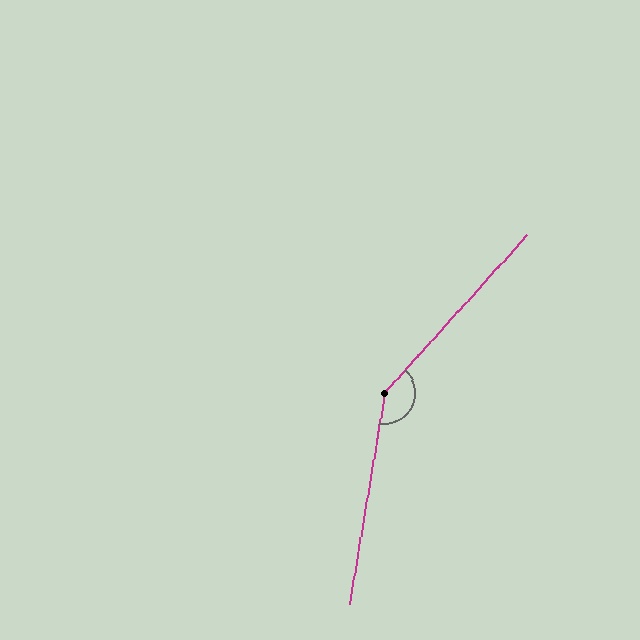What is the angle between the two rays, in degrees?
Approximately 147 degrees.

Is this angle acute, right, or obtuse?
It is obtuse.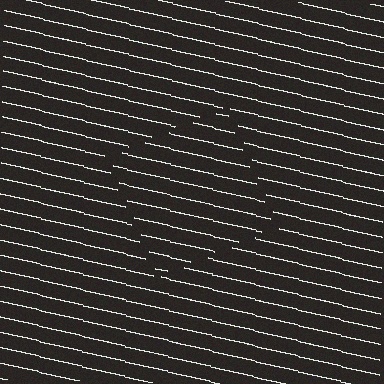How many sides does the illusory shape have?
4 sides — the line-ends trace a square.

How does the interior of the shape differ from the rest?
The interior of the shape contains the same grating, shifted by half a period — the contour is defined by the phase discontinuity where line-ends from the inner and outer gratings abut.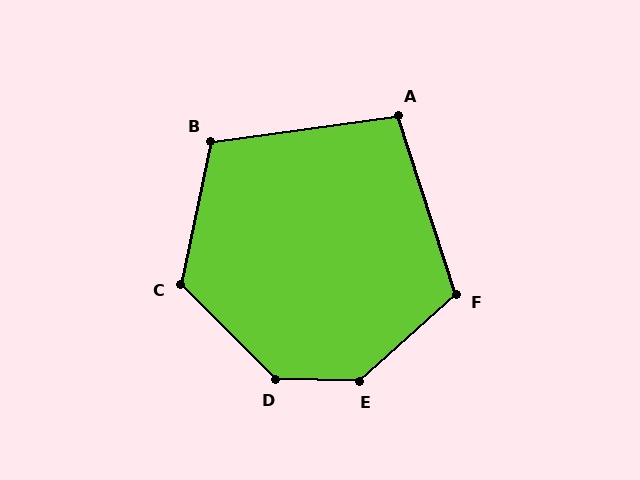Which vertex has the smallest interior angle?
A, at approximately 100 degrees.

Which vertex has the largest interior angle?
E, at approximately 137 degrees.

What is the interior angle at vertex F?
Approximately 114 degrees (obtuse).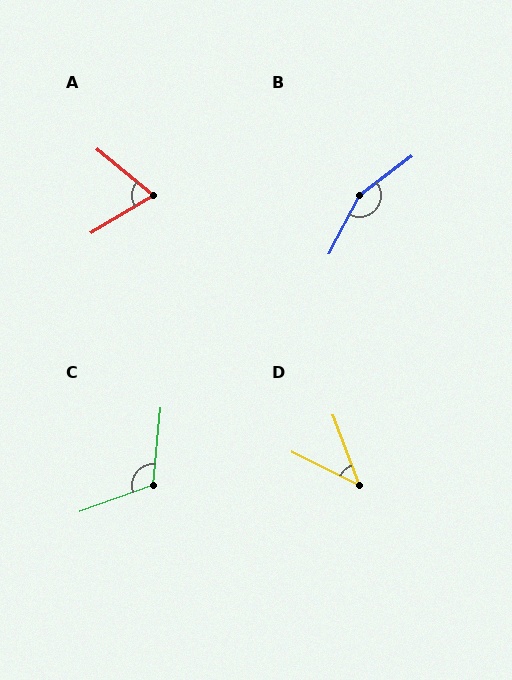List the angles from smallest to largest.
D (43°), A (71°), C (115°), B (154°).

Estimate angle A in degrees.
Approximately 71 degrees.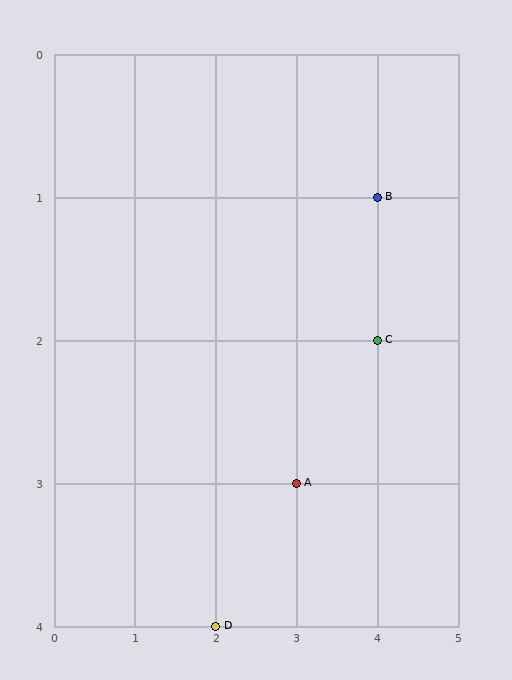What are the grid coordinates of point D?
Point D is at grid coordinates (2, 4).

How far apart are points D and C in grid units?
Points D and C are 2 columns and 2 rows apart (about 2.8 grid units diagonally).